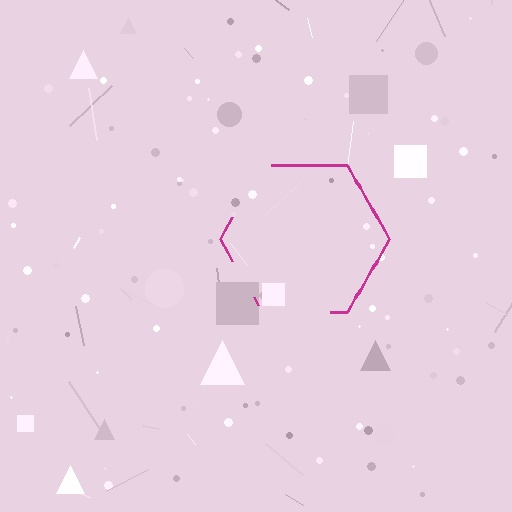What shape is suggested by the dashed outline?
The dashed outline suggests a hexagon.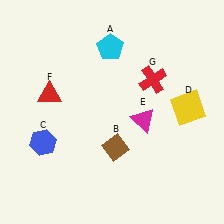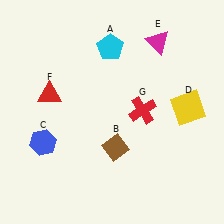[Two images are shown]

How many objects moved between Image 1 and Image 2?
2 objects moved between the two images.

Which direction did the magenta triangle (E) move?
The magenta triangle (E) moved up.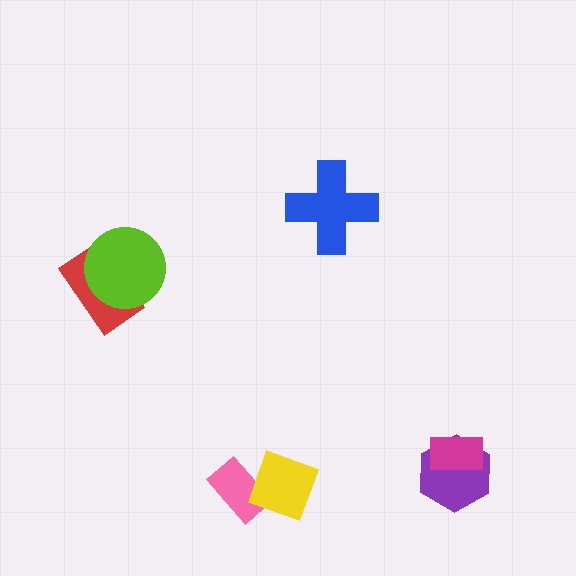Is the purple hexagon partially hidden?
Yes, it is partially covered by another shape.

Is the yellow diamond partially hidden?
No, no other shape covers it.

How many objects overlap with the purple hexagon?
1 object overlaps with the purple hexagon.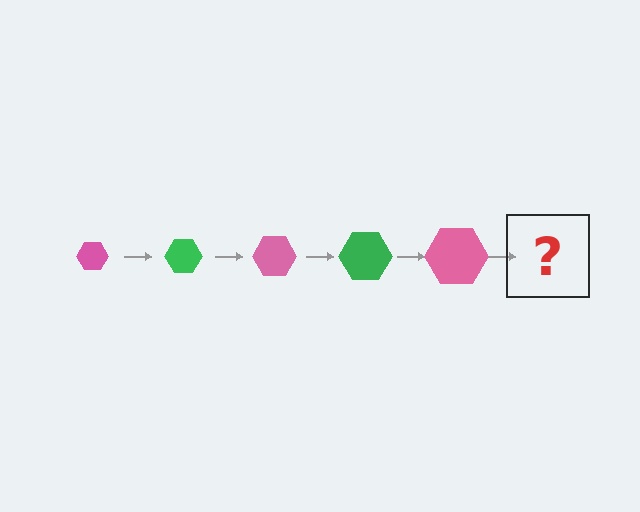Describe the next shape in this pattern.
It should be a green hexagon, larger than the previous one.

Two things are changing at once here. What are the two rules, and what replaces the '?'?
The two rules are that the hexagon grows larger each step and the color cycles through pink and green. The '?' should be a green hexagon, larger than the previous one.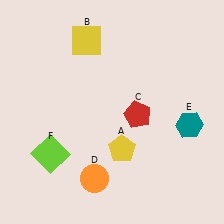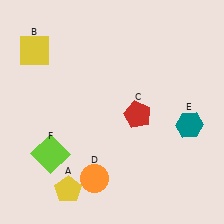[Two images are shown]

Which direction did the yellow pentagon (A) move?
The yellow pentagon (A) moved left.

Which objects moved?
The objects that moved are: the yellow pentagon (A), the yellow square (B).